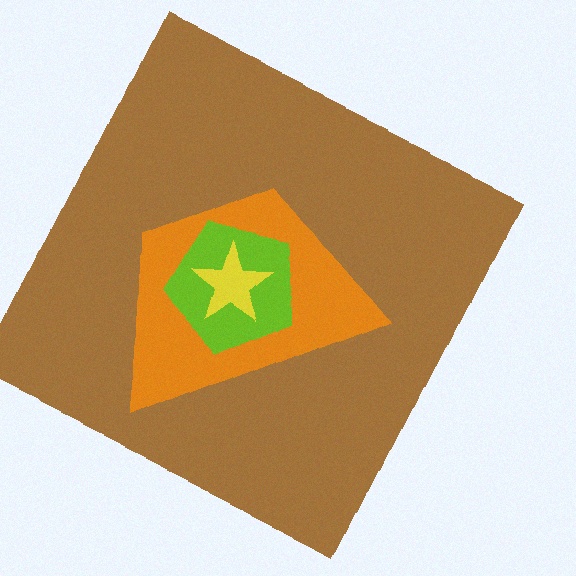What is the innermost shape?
The yellow star.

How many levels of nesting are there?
4.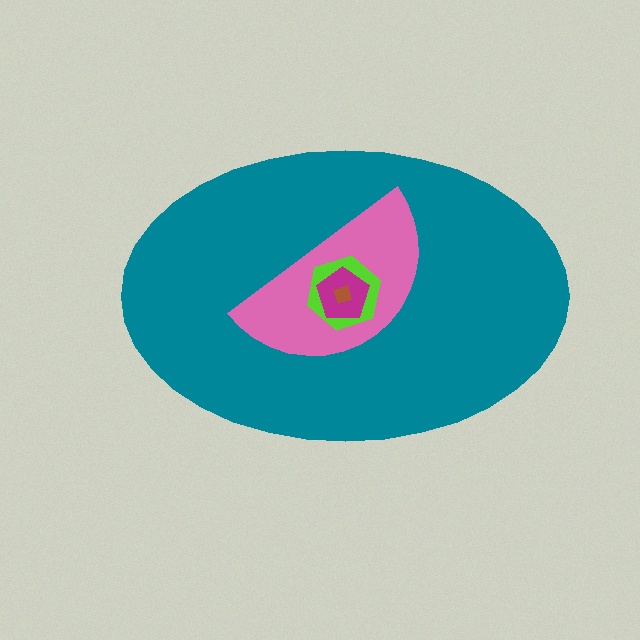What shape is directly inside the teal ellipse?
The pink semicircle.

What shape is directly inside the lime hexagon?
The magenta pentagon.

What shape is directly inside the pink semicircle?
The lime hexagon.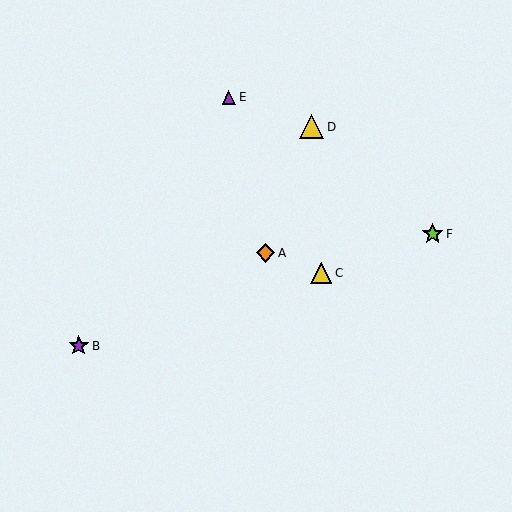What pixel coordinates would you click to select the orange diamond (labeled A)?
Click at (266, 253) to select the orange diamond A.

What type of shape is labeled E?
Shape E is a purple triangle.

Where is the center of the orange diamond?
The center of the orange diamond is at (266, 253).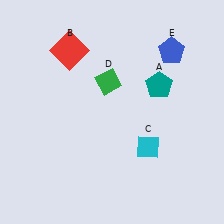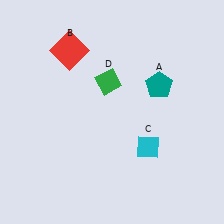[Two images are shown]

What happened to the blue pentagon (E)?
The blue pentagon (E) was removed in Image 2. It was in the top-right area of Image 1.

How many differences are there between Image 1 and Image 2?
There is 1 difference between the two images.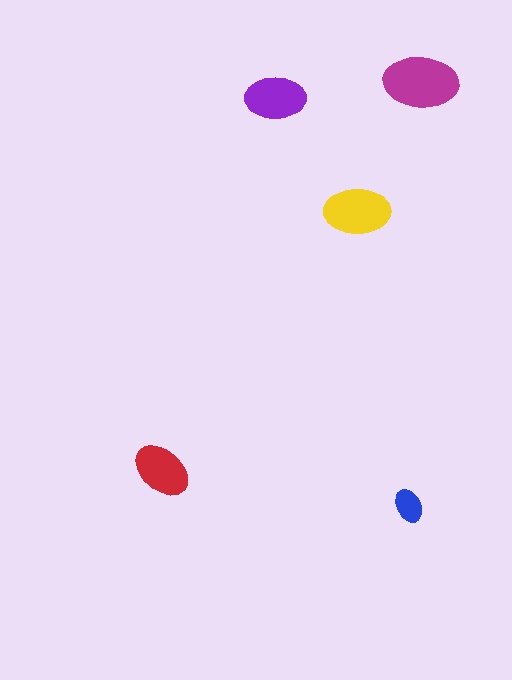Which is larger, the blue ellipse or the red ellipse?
The red one.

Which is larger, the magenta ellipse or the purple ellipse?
The magenta one.